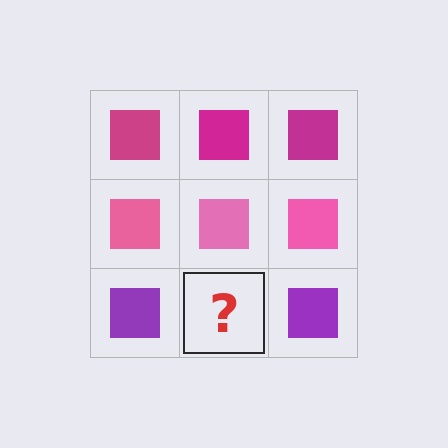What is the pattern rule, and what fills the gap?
The rule is that each row has a consistent color. The gap should be filled with a purple square.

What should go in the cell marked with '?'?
The missing cell should contain a purple square.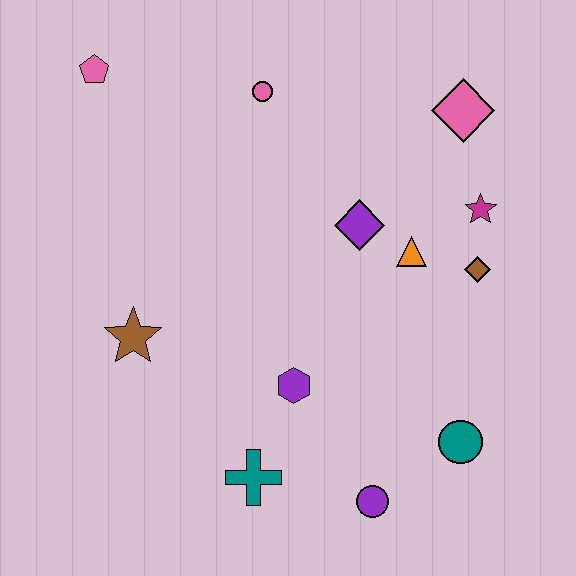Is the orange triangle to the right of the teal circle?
No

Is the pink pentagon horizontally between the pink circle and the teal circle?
No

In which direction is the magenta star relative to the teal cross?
The magenta star is above the teal cross.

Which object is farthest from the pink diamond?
The teal cross is farthest from the pink diamond.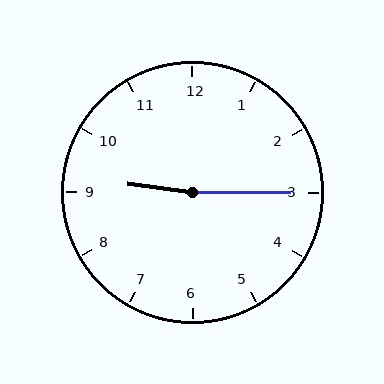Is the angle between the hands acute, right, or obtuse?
It is obtuse.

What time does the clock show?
9:15.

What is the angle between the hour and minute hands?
Approximately 172 degrees.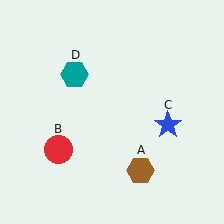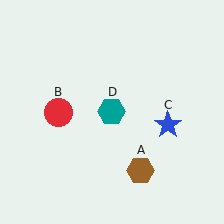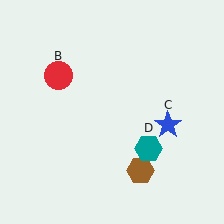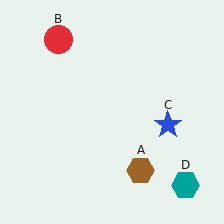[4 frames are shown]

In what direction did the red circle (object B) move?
The red circle (object B) moved up.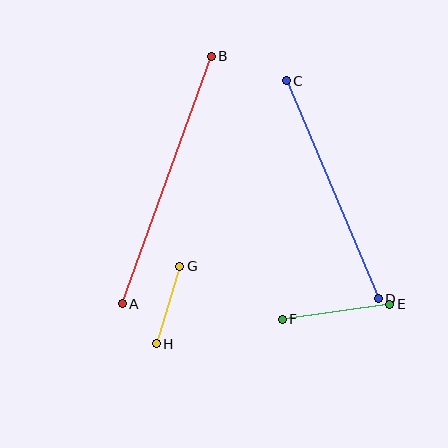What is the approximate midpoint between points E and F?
The midpoint is at approximately (336, 312) pixels.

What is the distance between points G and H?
The distance is approximately 81 pixels.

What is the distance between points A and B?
The distance is approximately 263 pixels.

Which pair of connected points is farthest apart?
Points A and B are farthest apart.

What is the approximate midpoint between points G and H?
The midpoint is at approximately (168, 305) pixels.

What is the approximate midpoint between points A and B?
The midpoint is at approximately (167, 180) pixels.